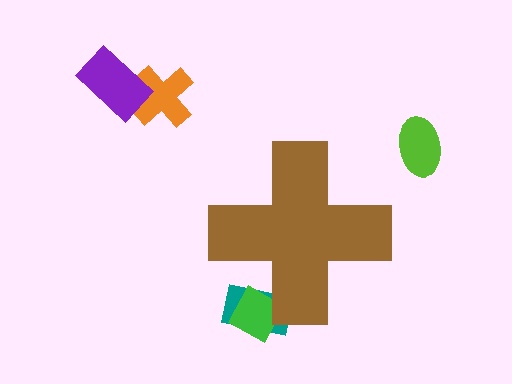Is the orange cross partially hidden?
No, the orange cross is fully visible.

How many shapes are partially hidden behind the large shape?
2 shapes are partially hidden.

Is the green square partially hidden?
Yes, the green square is partially hidden behind the brown cross.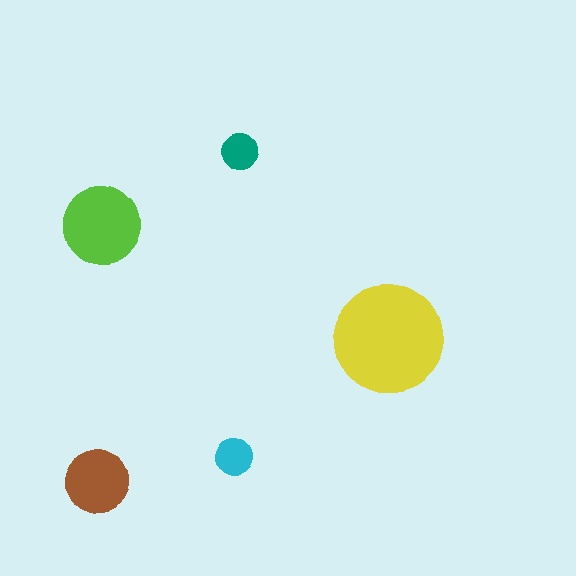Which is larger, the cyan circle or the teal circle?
The cyan one.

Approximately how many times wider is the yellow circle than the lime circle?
About 1.5 times wider.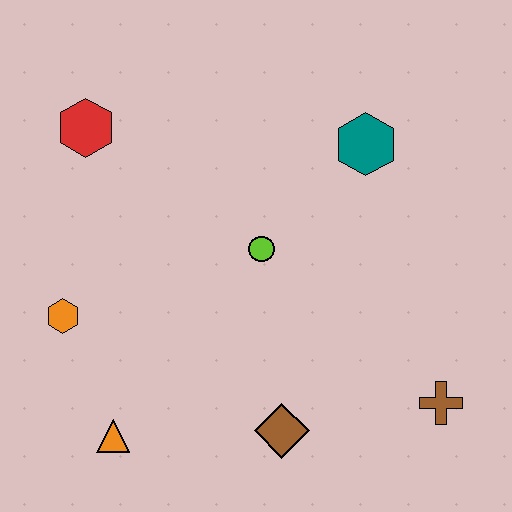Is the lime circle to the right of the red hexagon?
Yes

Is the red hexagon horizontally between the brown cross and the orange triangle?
No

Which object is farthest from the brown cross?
The red hexagon is farthest from the brown cross.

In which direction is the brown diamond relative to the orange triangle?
The brown diamond is to the right of the orange triangle.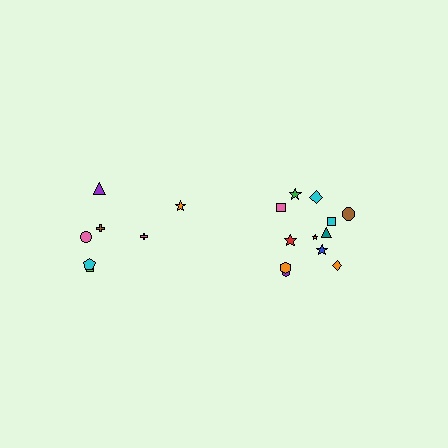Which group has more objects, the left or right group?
The right group.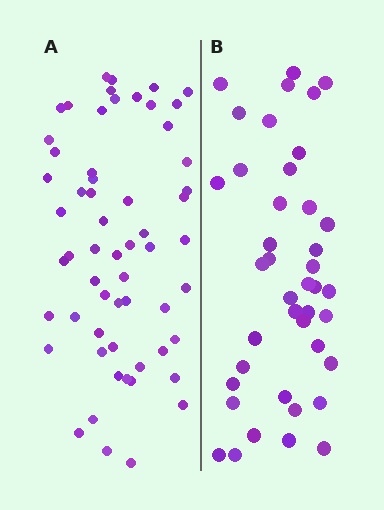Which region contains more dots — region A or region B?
Region A (the left region) has more dots.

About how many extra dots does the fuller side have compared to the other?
Region A has approximately 20 more dots than region B.